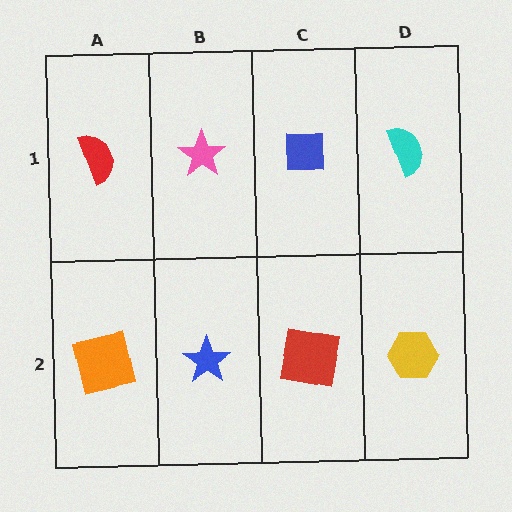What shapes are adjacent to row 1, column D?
A yellow hexagon (row 2, column D), a blue square (row 1, column C).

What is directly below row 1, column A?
An orange square.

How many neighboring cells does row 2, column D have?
2.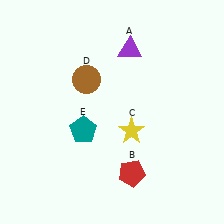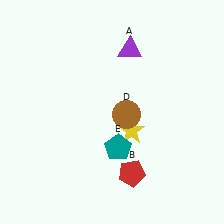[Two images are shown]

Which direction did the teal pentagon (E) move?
The teal pentagon (E) moved right.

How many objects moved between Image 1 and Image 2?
2 objects moved between the two images.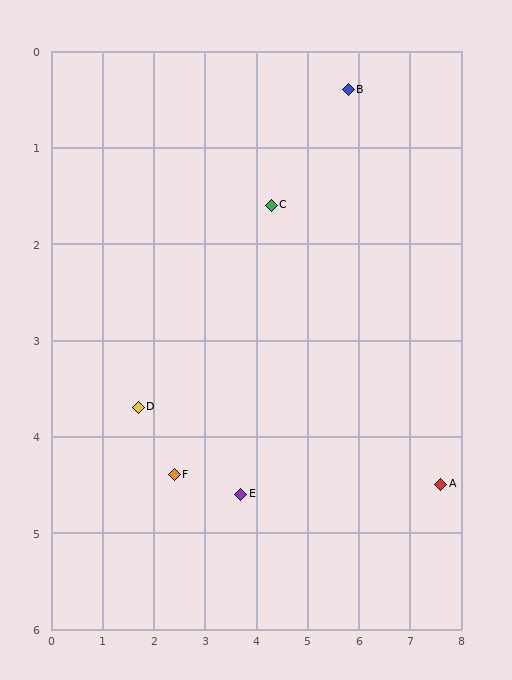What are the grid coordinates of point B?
Point B is at approximately (5.8, 0.4).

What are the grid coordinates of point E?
Point E is at approximately (3.7, 4.6).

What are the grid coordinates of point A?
Point A is at approximately (7.6, 4.5).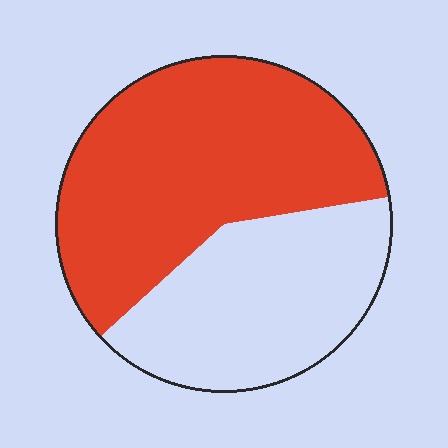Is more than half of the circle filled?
Yes.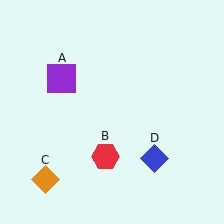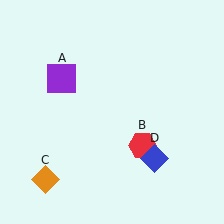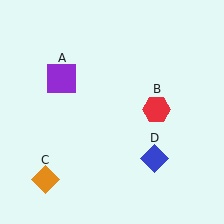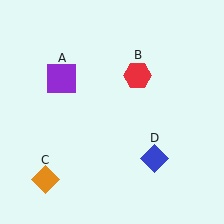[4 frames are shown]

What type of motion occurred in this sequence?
The red hexagon (object B) rotated counterclockwise around the center of the scene.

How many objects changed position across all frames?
1 object changed position: red hexagon (object B).